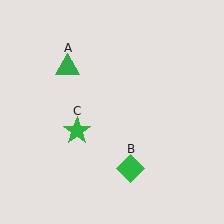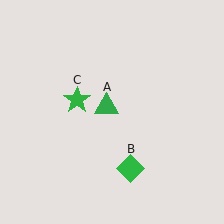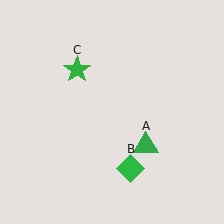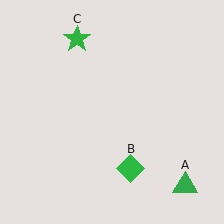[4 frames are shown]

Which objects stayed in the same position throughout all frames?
Green diamond (object B) remained stationary.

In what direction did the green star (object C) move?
The green star (object C) moved up.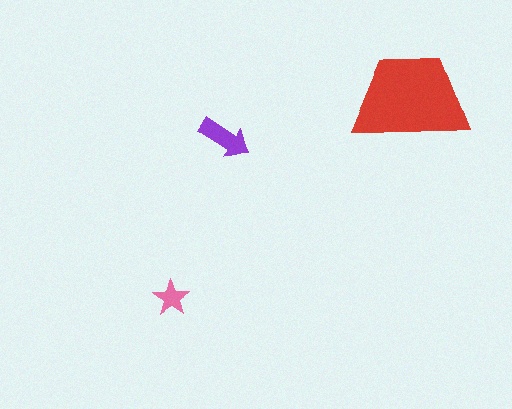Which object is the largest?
The red trapezoid.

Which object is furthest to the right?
The red trapezoid is rightmost.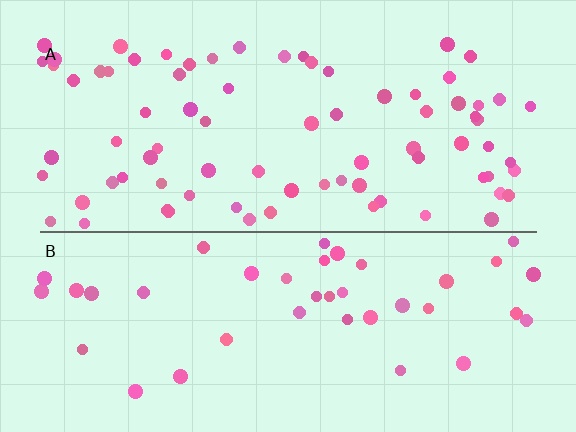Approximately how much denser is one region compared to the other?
Approximately 1.9× — region A over region B.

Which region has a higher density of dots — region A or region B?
A (the top).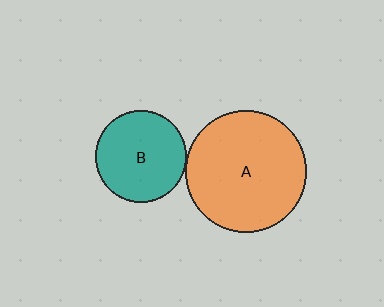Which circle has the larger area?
Circle A (orange).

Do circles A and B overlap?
Yes.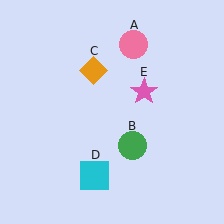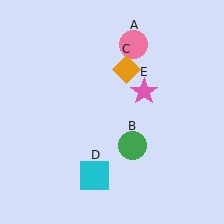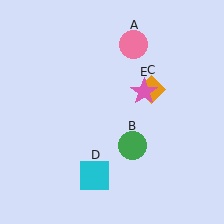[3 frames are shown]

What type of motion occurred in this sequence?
The orange diamond (object C) rotated clockwise around the center of the scene.